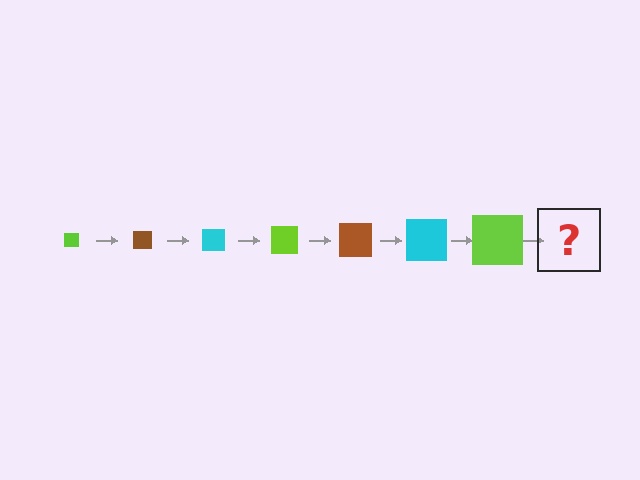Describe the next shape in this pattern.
It should be a brown square, larger than the previous one.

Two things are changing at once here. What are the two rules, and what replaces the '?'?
The two rules are that the square grows larger each step and the color cycles through lime, brown, and cyan. The '?' should be a brown square, larger than the previous one.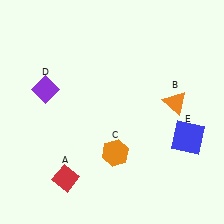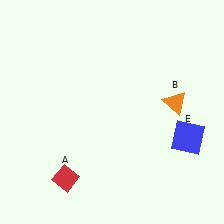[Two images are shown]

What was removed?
The orange hexagon (C), the purple diamond (D) were removed in Image 2.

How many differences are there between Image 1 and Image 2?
There are 2 differences between the two images.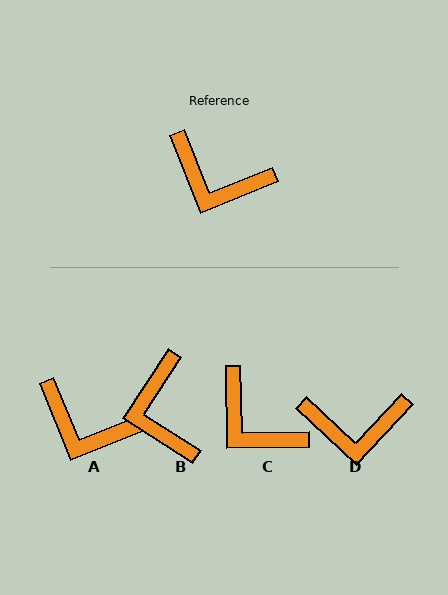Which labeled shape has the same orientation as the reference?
A.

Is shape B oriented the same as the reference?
No, it is off by about 55 degrees.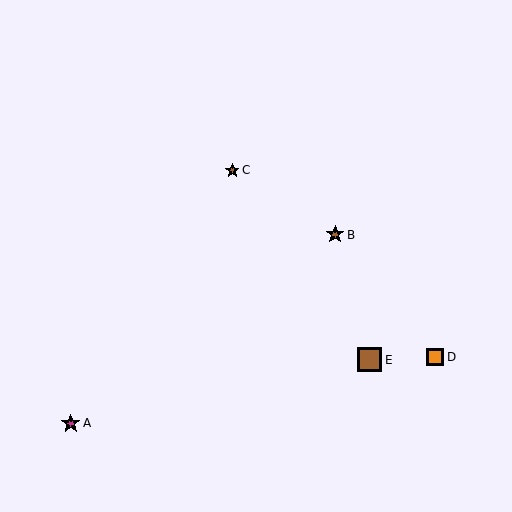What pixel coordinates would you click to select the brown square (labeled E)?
Click at (370, 360) to select the brown square E.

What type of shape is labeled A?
Shape A is a magenta star.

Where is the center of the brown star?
The center of the brown star is at (335, 235).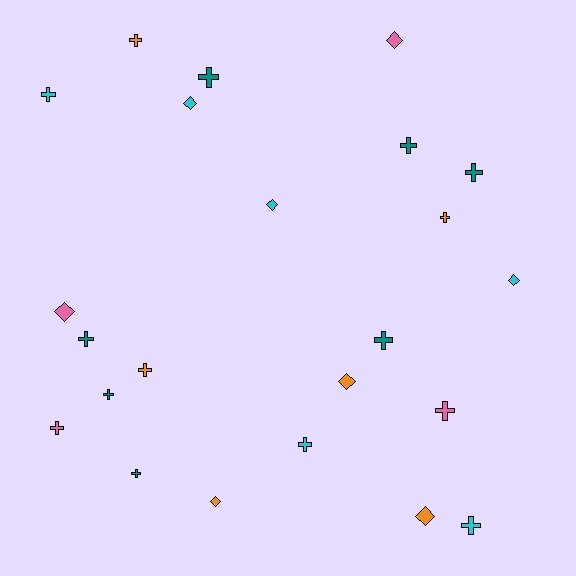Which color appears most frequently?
Teal, with 7 objects.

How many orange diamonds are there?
There are 3 orange diamonds.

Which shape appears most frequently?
Cross, with 15 objects.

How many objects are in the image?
There are 23 objects.